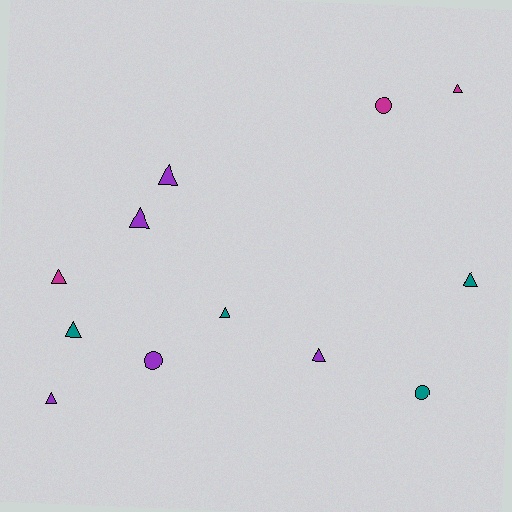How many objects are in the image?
There are 12 objects.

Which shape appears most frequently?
Triangle, with 9 objects.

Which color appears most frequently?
Purple, with 5 objects.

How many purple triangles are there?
There are 4 purple triangles.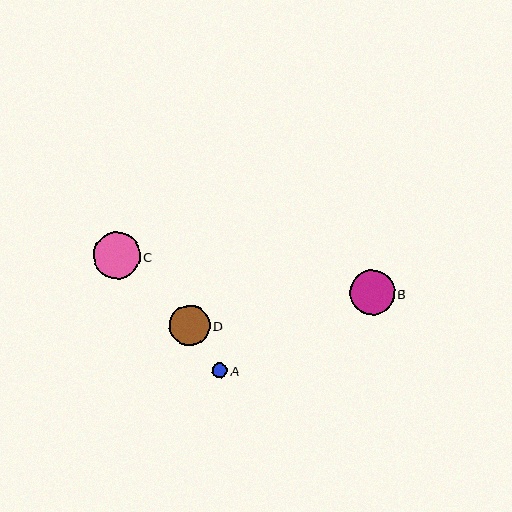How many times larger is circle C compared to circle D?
Circle C is approximately 1.1 times the size of circle D.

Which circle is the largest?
Circle C is the largest with a size of approximately 47 pixels.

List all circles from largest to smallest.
From largest to smallest: C, B, D, A.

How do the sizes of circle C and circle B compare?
Circle C and circle B are approximately the same size.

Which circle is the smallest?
Circle A is the smallest with a size of approximately 16 pixels.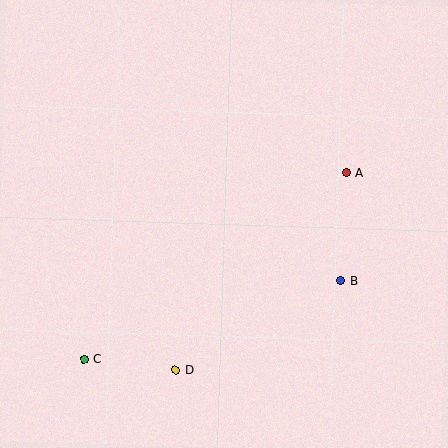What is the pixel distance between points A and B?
The distance between A and B is 108 pixels.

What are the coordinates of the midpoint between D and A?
The midpoint between D and A is at (261, 271).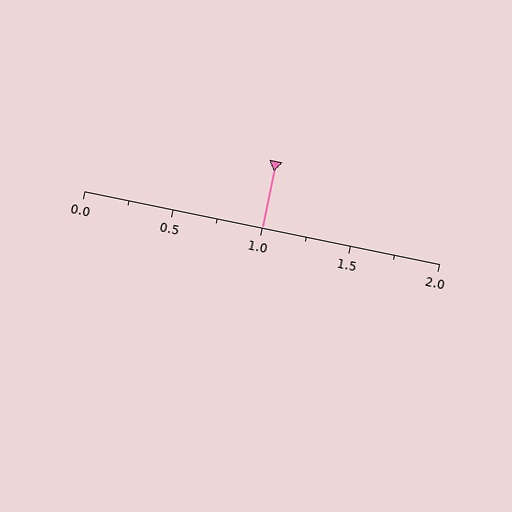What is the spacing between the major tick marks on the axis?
The major ticks are spaced 0.5 apart.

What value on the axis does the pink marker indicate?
The marker indicates approximately 1.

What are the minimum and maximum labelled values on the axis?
The axis runs from 0.0 to 2.0.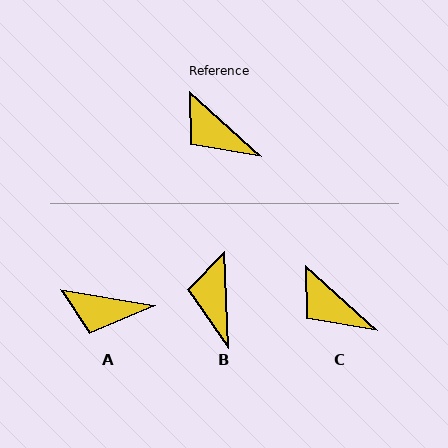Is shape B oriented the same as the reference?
No, it is off by about 45 degrees.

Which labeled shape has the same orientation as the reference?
C.